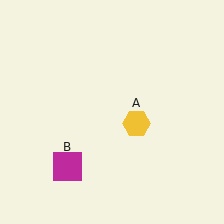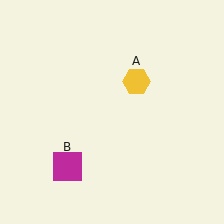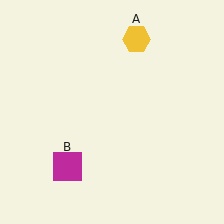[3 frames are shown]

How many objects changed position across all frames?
1 object changed position: yellow hexagon (object A).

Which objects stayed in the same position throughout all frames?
Magenta square (object B) remained stationary.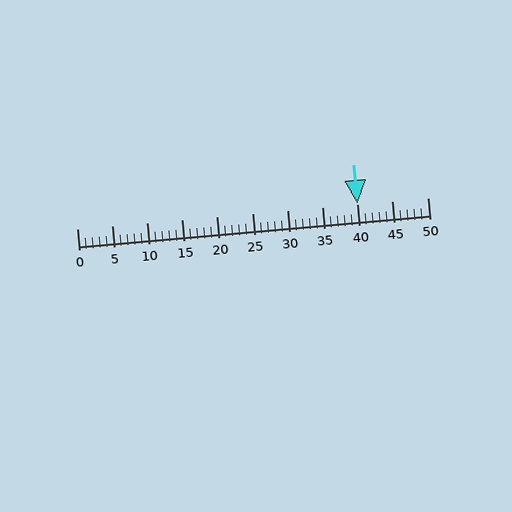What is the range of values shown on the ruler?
The ruler shows values from 0 to 50.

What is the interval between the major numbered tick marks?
The major tick marks are spaced 5 units apart.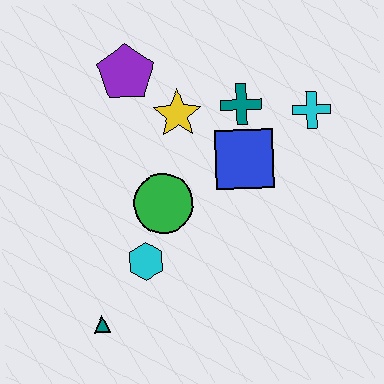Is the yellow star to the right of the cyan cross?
No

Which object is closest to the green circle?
The cyan hexagon is closest to the green circle.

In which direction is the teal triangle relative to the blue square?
The teal triangle is below the blue square.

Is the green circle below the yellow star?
Yes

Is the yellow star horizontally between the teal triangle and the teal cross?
Yes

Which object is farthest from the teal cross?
The teal triangle is farthest from the teal cross.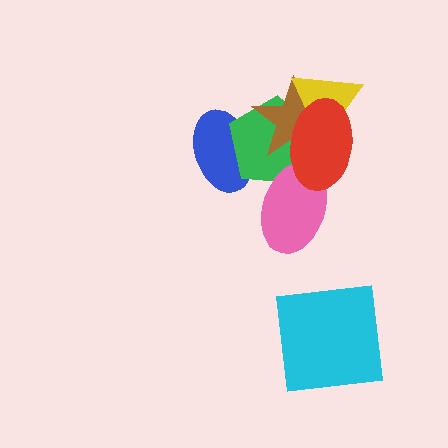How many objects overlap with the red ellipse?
4 objects overlap with the red ellipse.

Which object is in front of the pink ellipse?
The red ellipse is in front of the pink ellipse.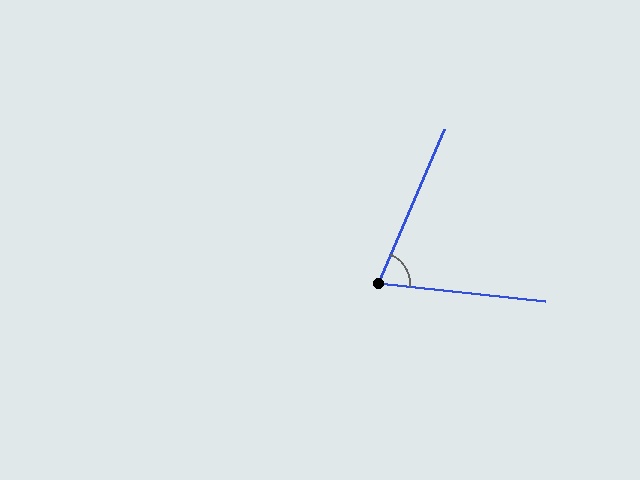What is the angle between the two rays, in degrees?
Approximately 73 degrees.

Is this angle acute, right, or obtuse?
It is acute.